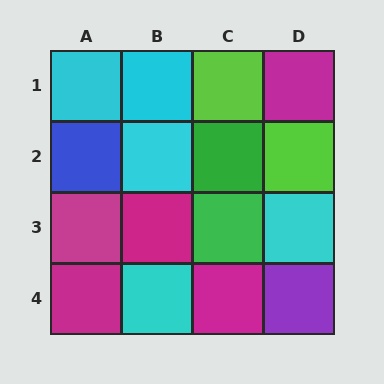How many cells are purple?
1 cell is purple.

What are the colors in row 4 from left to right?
Magenta, cyan, magenta, purple.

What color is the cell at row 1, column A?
Cyan.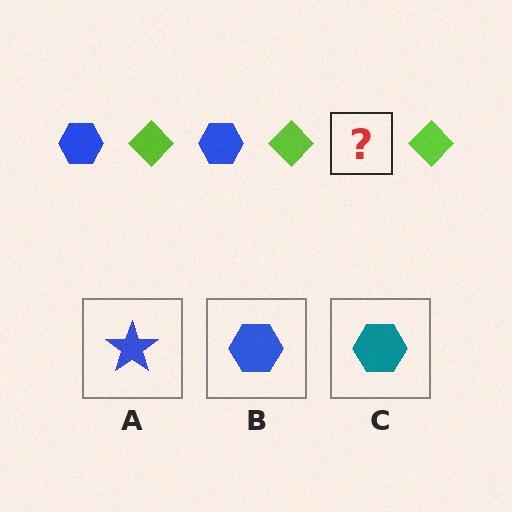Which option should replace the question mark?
Option B.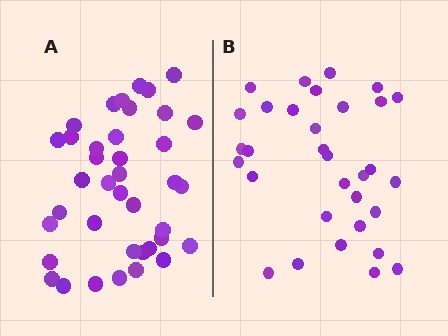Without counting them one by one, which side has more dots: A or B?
Region A (the left region) has more dots.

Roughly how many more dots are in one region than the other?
Region A has roughly 8 or so more dots than region B.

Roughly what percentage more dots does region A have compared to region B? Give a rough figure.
About 20% more.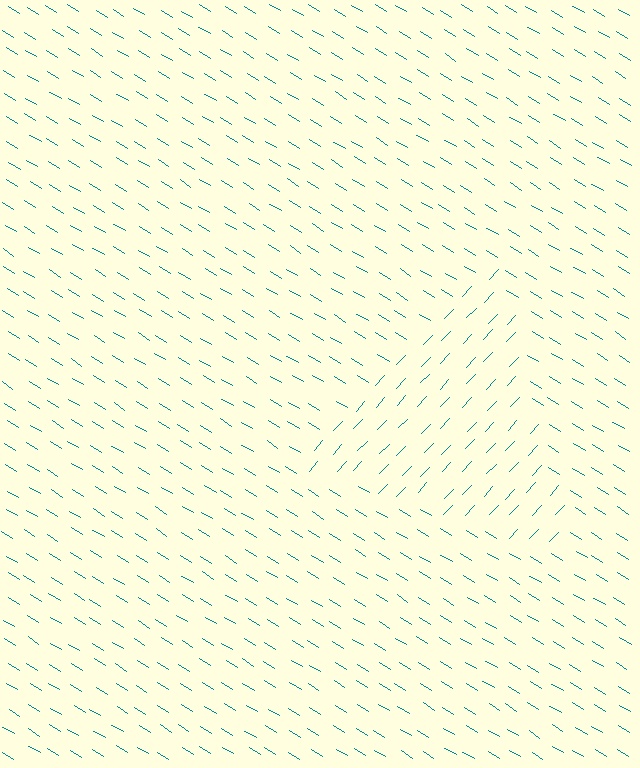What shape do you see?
I see a triangle.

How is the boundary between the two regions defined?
The boundary is defined purely by a change in line orientation (approximately 78 degrees difference). All lines are the same color and thickness.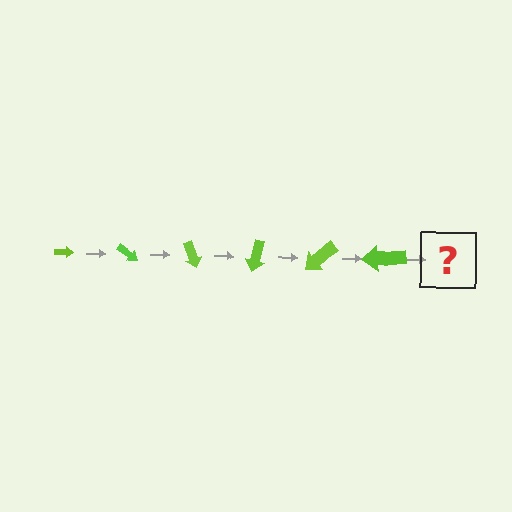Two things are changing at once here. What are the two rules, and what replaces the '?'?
The two rules are that the arrow grows larger each step and it rotates 35 degrees each step. The '?' should be an arrow, larger than the previous one and rotated 210 degrees from the start.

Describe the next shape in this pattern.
It should be an arrow, larger than the previous one and rotated 210 degrees from the start.